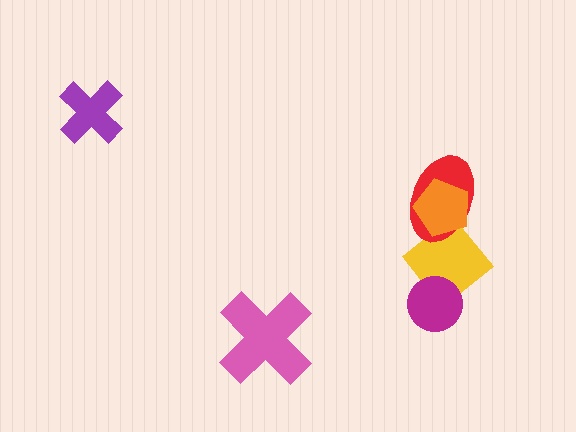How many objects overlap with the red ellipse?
2 objects overlap with the red ellipse.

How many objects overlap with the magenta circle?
1 object overlaps with the magenta circle.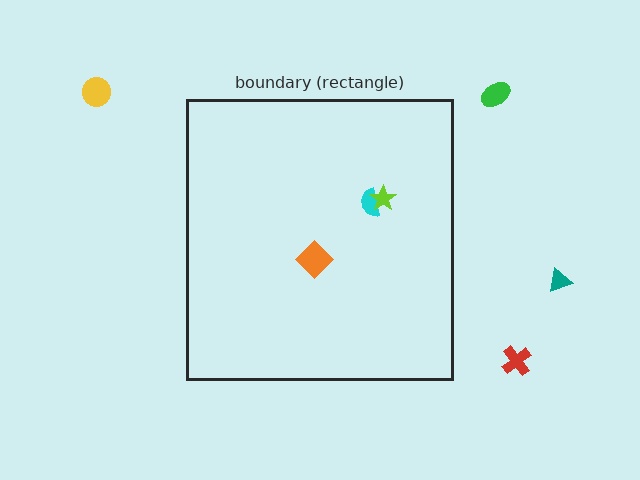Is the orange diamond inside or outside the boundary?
Inside.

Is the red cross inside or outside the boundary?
Outside.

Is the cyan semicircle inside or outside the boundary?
Inside.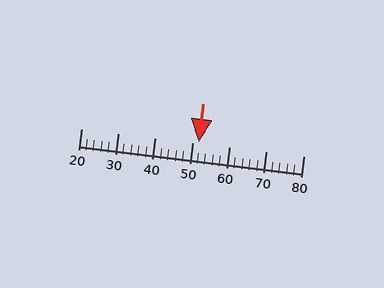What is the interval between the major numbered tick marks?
The major tick marks are spaced 10 units apart.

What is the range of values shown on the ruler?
The ruler shows values from 20 to 80.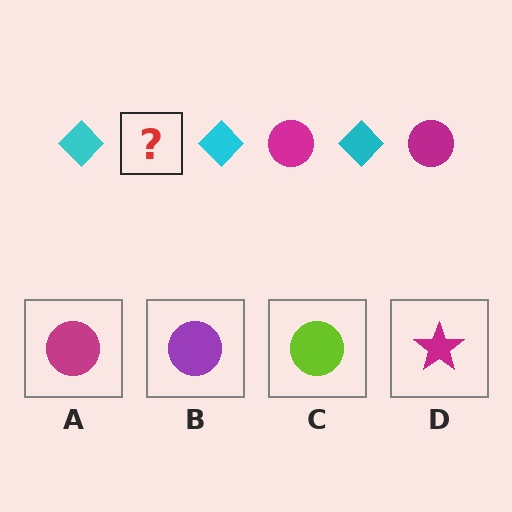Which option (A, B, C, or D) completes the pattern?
A.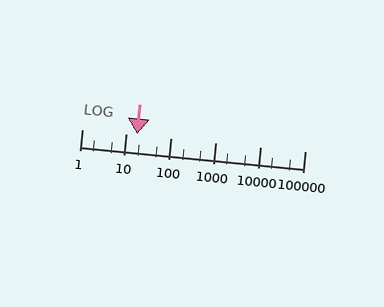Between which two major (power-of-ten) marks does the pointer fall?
The pointer is between 10 and 100.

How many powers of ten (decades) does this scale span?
The scale spans 5 decades, from 1 to 100000.